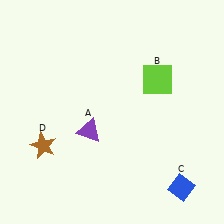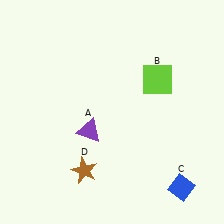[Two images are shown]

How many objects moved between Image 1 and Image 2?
1 object moved between the two images.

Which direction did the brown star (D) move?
The brown star (D) moved right.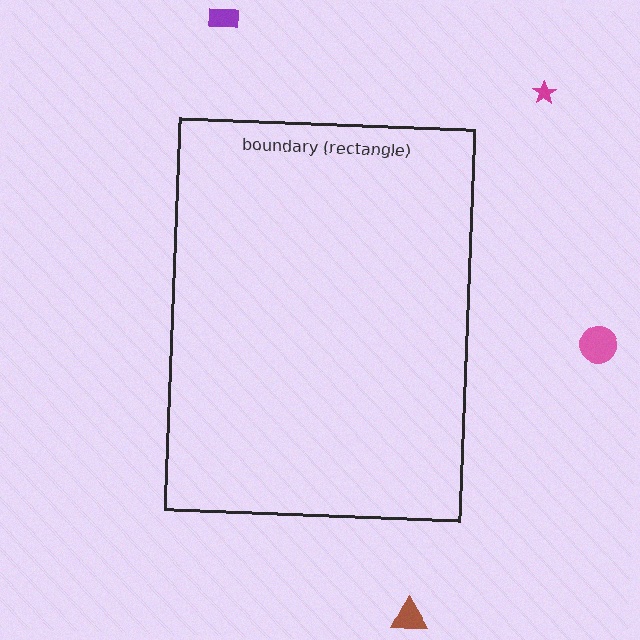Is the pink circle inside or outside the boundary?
Outside.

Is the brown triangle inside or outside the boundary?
Outside.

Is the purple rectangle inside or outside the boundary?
Outside.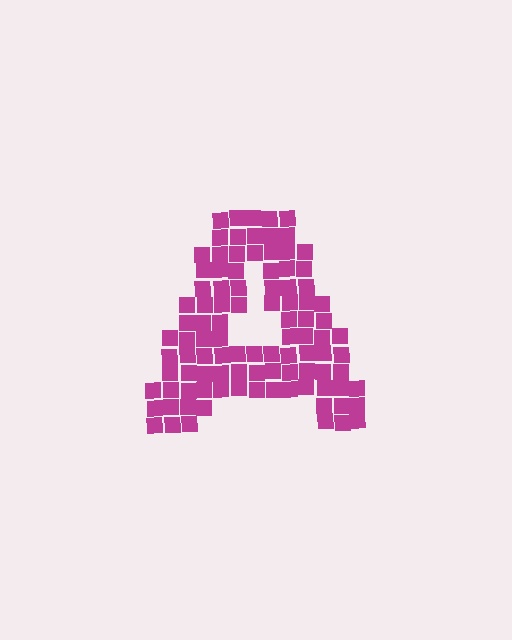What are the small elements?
The small elements are squares.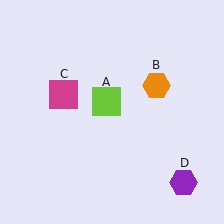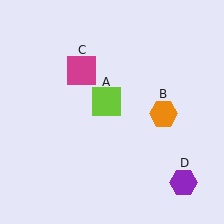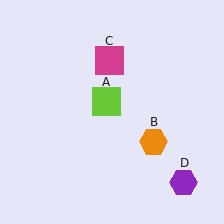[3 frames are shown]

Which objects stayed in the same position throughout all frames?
Lime square (object A) and purple hexagon (object D) remained stationary.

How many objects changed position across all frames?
2 objects changed position: orange hexagon (object B), magenta square (object C).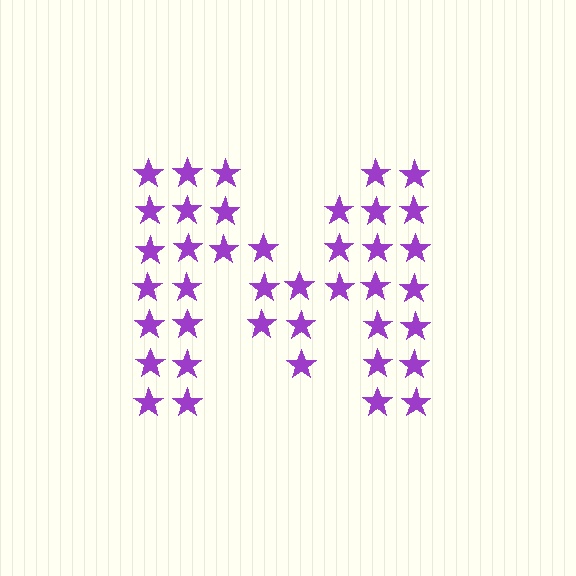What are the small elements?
The small elements are stars.